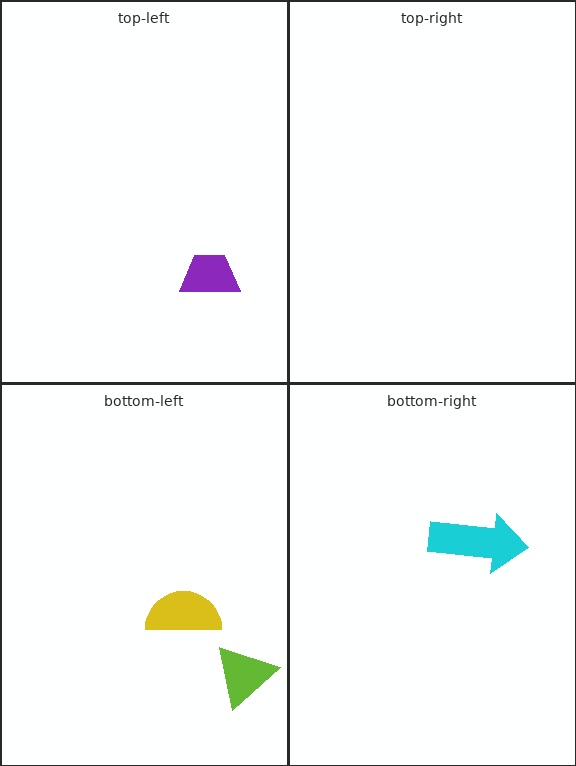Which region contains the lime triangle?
The bottom-left region.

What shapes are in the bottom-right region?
The cyan arrow.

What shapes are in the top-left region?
The purple trapezoid.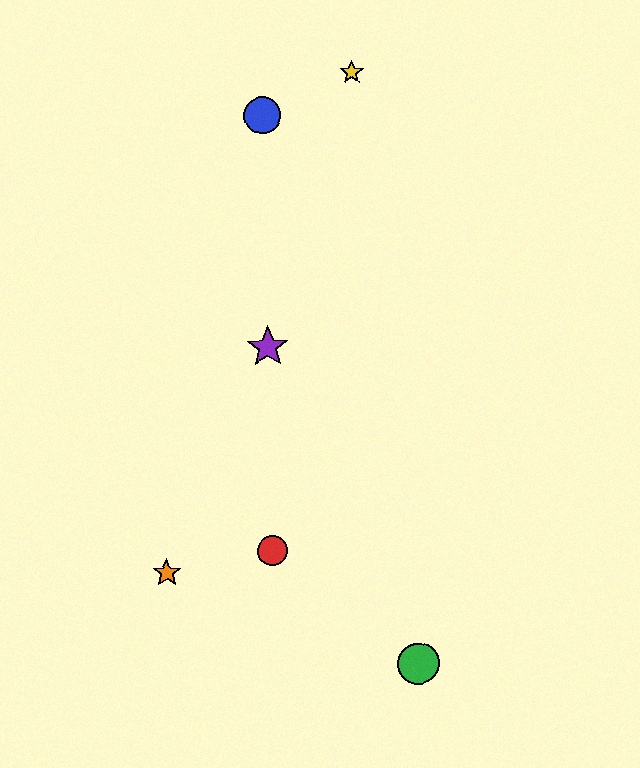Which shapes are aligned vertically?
The red circle, the blue circle, the purple star are aligned vertically.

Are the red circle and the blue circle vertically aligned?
Yes, both are at x≈273.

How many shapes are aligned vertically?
3 shapes (the red circle, the blue circle, the purple star) are aligned vertically.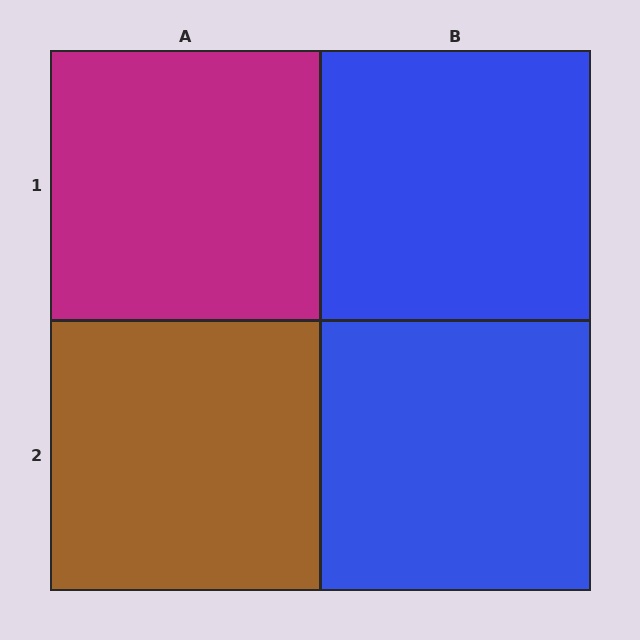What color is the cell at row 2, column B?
Blue.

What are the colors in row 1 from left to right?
Magenta, blue.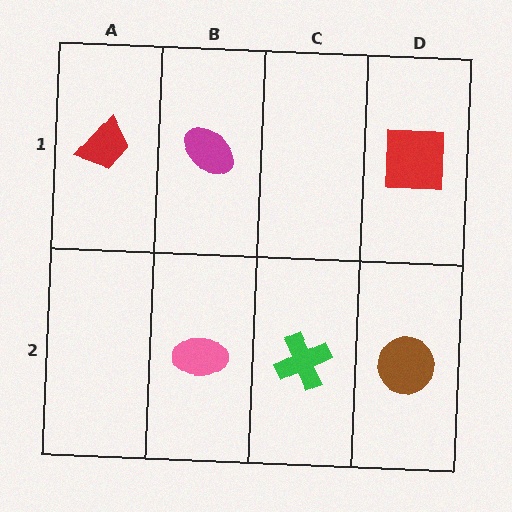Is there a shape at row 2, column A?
No, that cell is empty.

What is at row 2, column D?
A brown circle.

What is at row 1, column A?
A red trapezoid.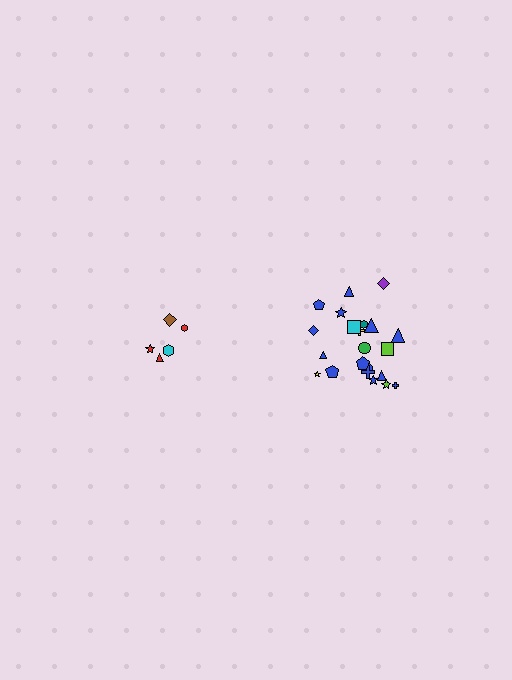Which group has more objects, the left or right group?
The right group.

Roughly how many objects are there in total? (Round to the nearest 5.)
Roughly 25 objects in total.